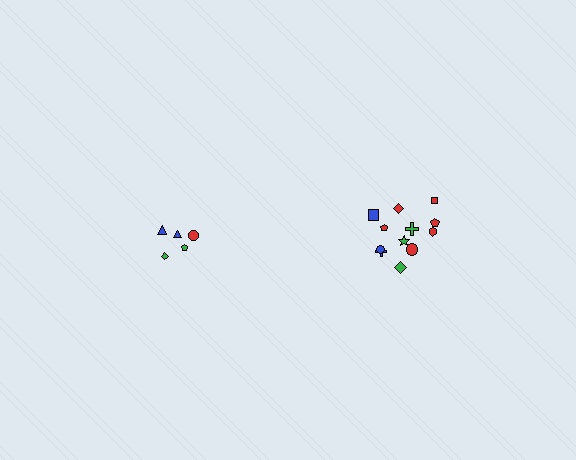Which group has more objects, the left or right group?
The right group.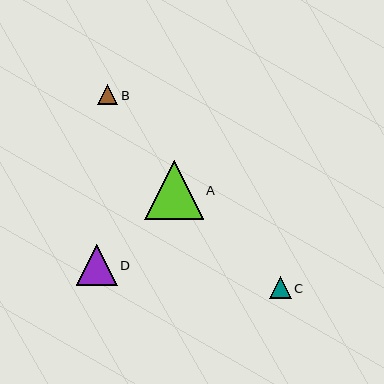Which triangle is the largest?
Triangle A is the largest with a size of approximately 59 pixels.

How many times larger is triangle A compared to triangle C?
Triangle A is approximately 2.7 times the size of triangle C.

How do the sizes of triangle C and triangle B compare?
Triangle C and triangle B are approximately the same size.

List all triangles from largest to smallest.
From largest to smallest: A, D, C, B.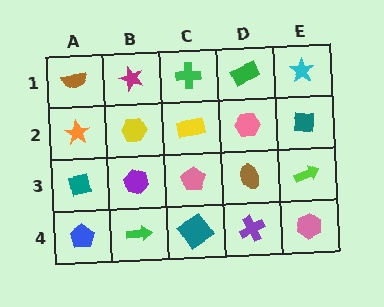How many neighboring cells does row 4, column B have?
3.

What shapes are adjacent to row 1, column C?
A yellow rectangle (row 2, column C), a magenta star (row 1, column B), a green rectangle (row 1, column D).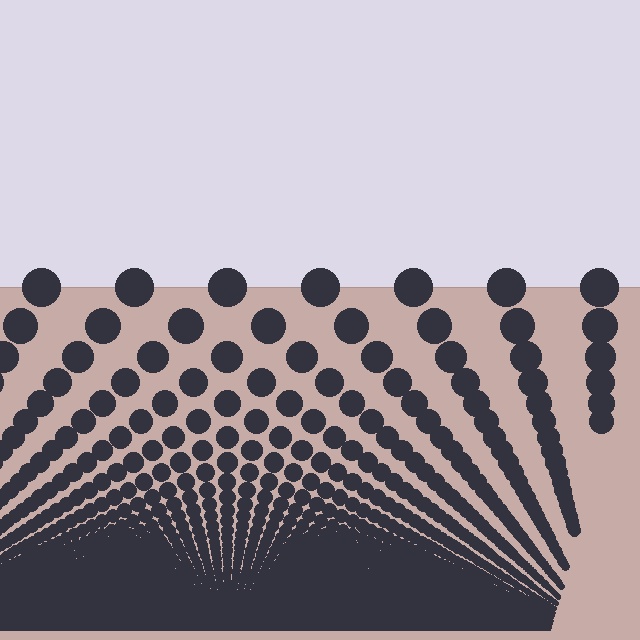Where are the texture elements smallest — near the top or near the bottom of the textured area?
Near the bottom.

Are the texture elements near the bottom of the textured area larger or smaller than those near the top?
Smaller. The gradient is inverted — elements near the bottom are smaller and denser.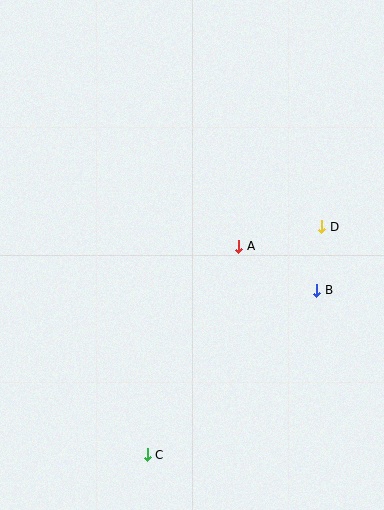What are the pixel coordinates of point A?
Point A is at (239, 246).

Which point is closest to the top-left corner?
Point A is closest to the top-left corner.